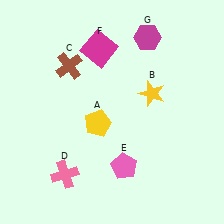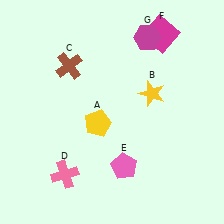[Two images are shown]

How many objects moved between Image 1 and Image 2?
1 object moved between the two images.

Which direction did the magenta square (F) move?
The magenta square (F) moved right.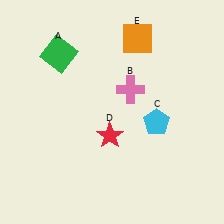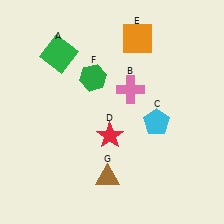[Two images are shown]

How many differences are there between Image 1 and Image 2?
There are 2 differences between the two images.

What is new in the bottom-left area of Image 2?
A brown triangle (G) was added in the bottom-left area of Image 2.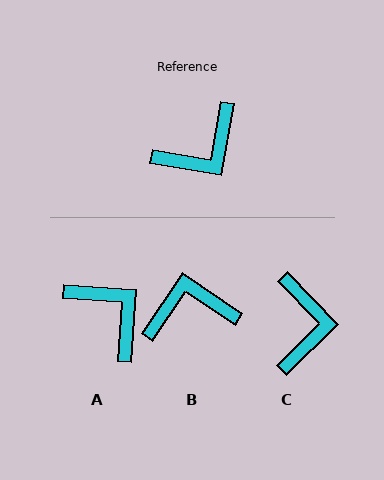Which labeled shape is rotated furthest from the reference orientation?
B, about 156 degrees away.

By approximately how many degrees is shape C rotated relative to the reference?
Approximately 54 degrees counter-clockwise.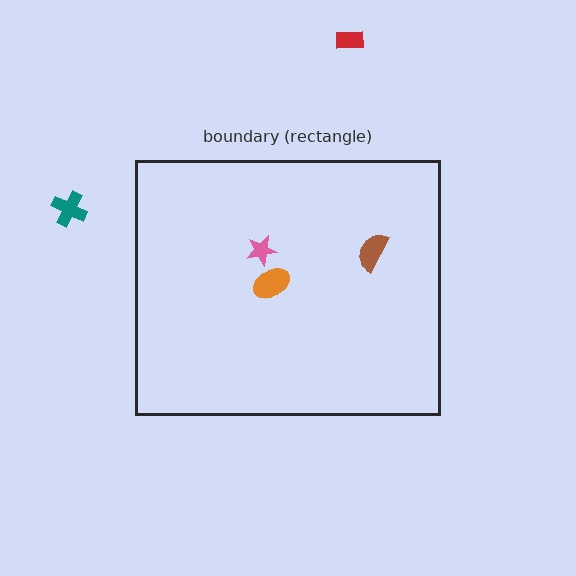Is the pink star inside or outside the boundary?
Inside.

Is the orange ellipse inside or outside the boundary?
Inside.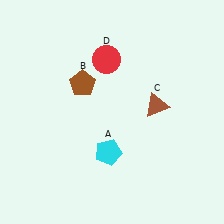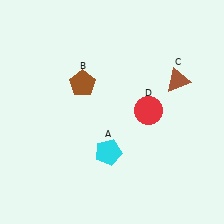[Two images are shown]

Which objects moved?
The objects that moved are: the brown triangle (C), the red circle (D).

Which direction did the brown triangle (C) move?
The brown triangle (C) moved up.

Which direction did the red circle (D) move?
The red circle (D) moved down.